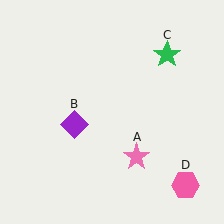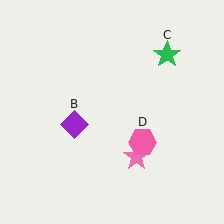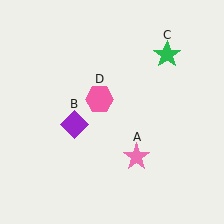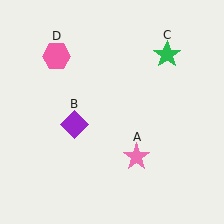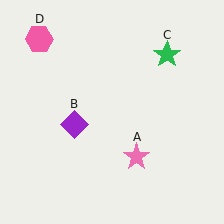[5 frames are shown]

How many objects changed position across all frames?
1 object changed position: pink hexagon (object D).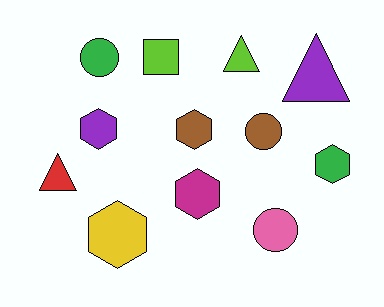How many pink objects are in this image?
There is 1 pink object.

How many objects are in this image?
There are 12 objects.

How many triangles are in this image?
There are 3 triangles.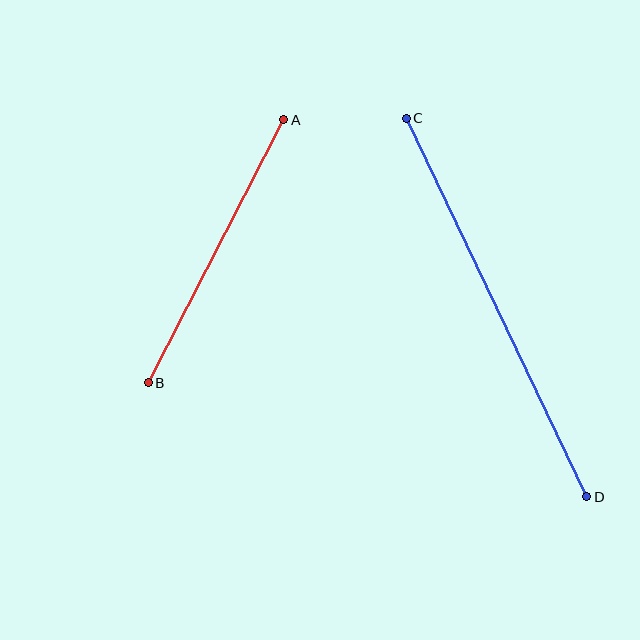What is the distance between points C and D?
The distance is approximately 419 pixels.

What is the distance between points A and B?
The distance is approximately 296 pixels.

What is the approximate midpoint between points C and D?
The midpoint is at approximately (497, 307) pixels.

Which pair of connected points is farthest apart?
Points C and D are farthest apart.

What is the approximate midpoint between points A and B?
The midpoint is at approximately (216, 251) pixels.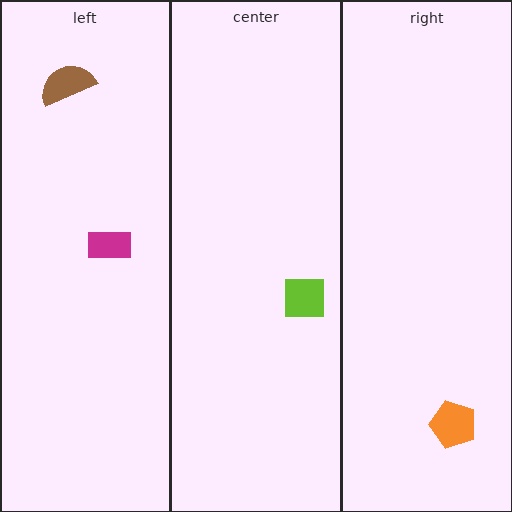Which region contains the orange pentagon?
The right region.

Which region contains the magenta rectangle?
The left region.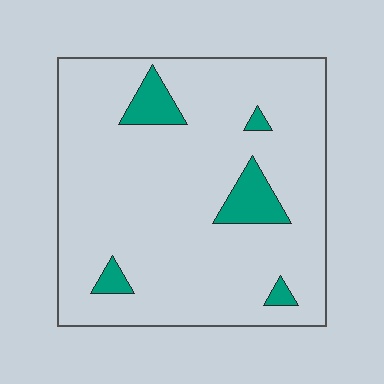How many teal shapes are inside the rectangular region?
5.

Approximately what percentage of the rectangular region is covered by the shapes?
Approximately 10%.